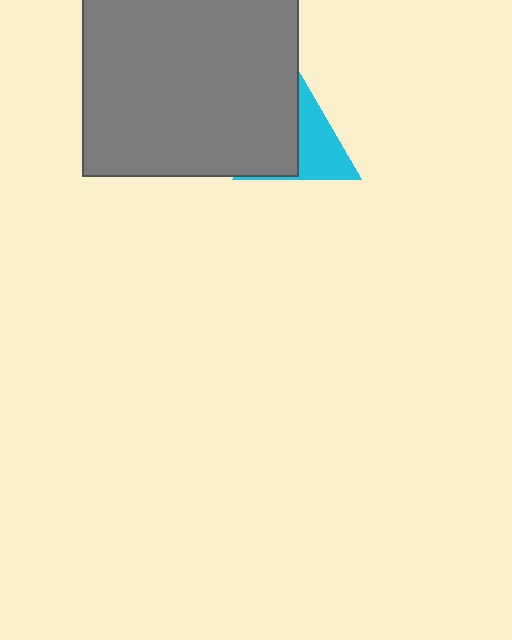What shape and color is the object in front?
The object in front is a gray square.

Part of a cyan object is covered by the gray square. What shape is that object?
It is a triangle.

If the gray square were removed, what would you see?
You would see the complete cyan triangle.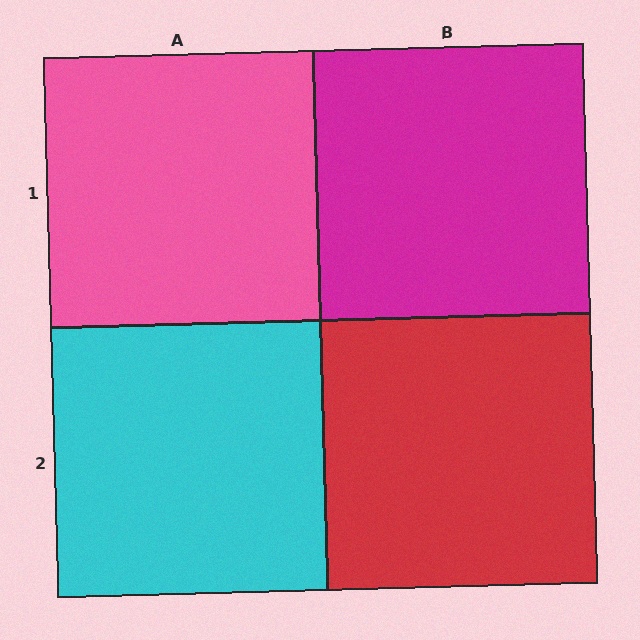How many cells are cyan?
1 cell is cyan.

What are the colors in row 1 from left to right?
Pink, magenta.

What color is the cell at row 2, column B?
Red.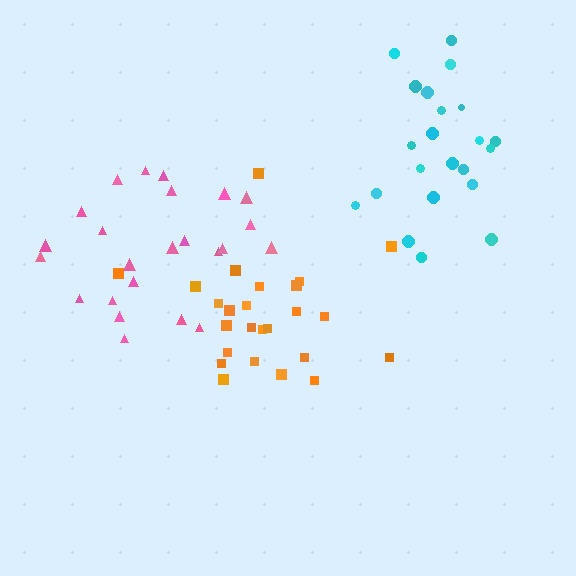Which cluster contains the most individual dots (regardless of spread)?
Orange (25).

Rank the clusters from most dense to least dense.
cyan, orange, pink.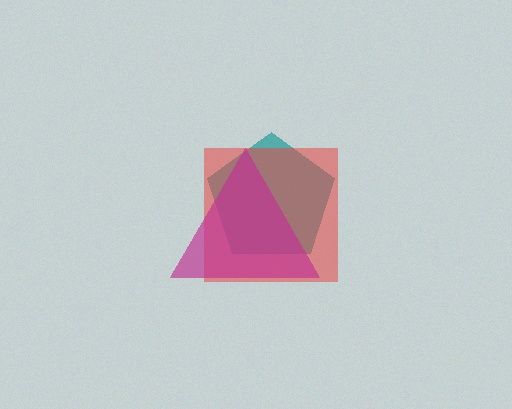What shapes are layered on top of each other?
The layered shapes are: a teal pentagon, a red square, a magenta triangle.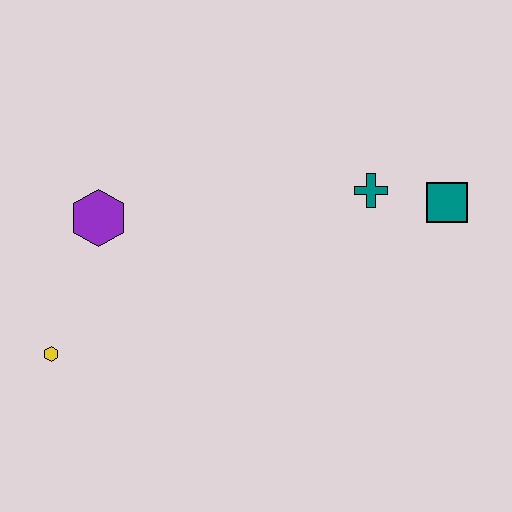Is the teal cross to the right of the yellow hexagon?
Yes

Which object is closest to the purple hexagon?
The yellow hexagon is closest to the purple hexagon.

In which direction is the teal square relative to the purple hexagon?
The teal square is to the right of the purple hexagon.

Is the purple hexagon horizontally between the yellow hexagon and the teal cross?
Yes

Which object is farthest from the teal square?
The yellow hexagon is farthest from the teal square.